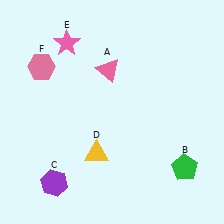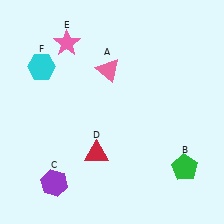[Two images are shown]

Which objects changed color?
D changed from yellow to red. F changed from pink to cyan.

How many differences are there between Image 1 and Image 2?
There are 2 differences between the two images.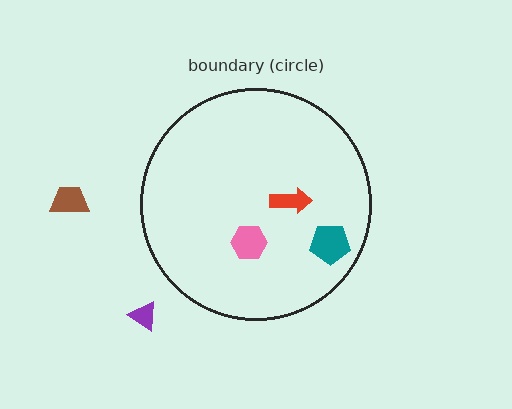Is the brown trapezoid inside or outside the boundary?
Outside.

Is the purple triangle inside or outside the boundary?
Outside.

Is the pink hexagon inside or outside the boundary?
Inside.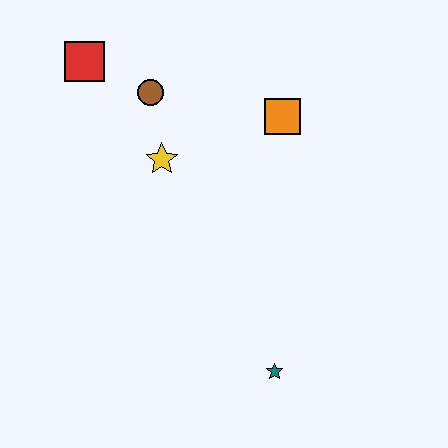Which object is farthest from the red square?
The teal star is farthest from the red square.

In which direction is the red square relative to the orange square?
The red square is to the left of the orange square.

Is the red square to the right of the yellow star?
No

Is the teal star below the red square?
Yes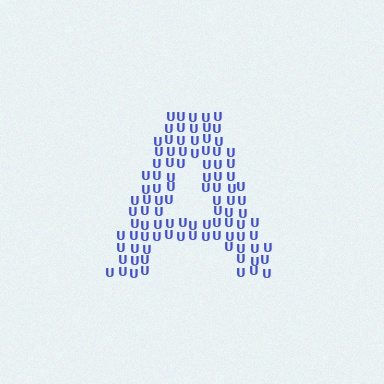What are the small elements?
The small elements are letter U's.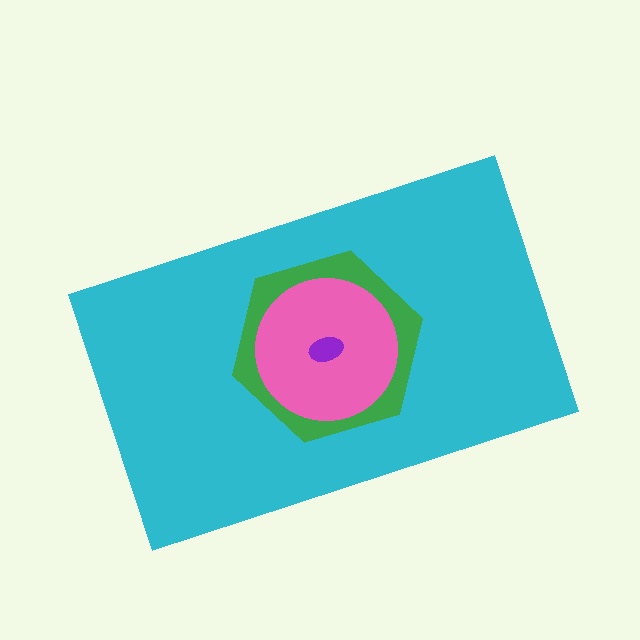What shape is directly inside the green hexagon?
The pink circle.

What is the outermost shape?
The cyan rectangle.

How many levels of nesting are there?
4.